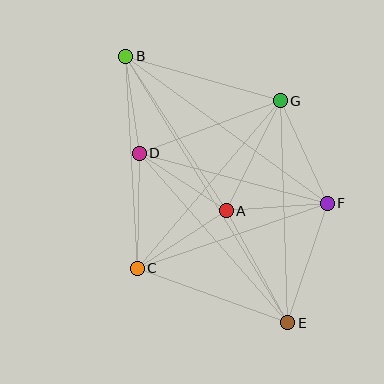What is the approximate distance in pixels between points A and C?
The distance between A and C is approximately 106 pixels.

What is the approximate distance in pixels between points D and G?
The distance between D and G is approximately 150 pixels.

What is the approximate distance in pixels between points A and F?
The distance between A and F is approximately 101 pixels.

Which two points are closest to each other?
Points B and D are closest to each other.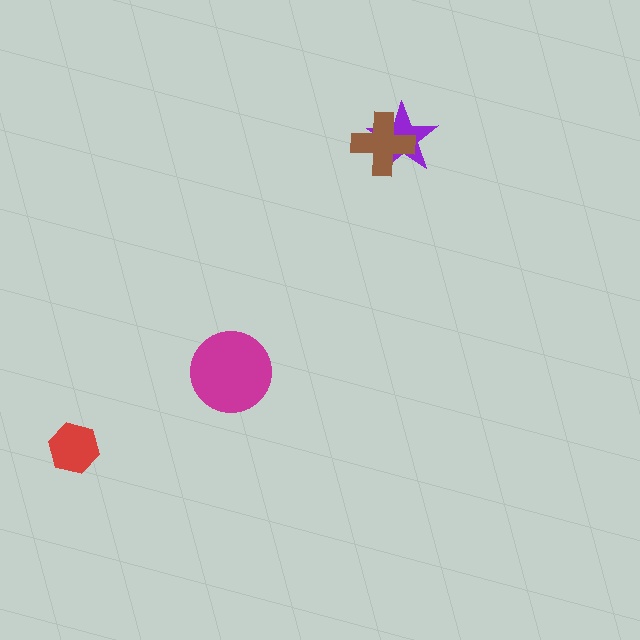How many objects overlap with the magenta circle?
0 objects overlap with the magenta circle.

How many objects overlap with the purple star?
1 object overlaps with the purple star.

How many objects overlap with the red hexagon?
0 objects overlap with the red hexagon.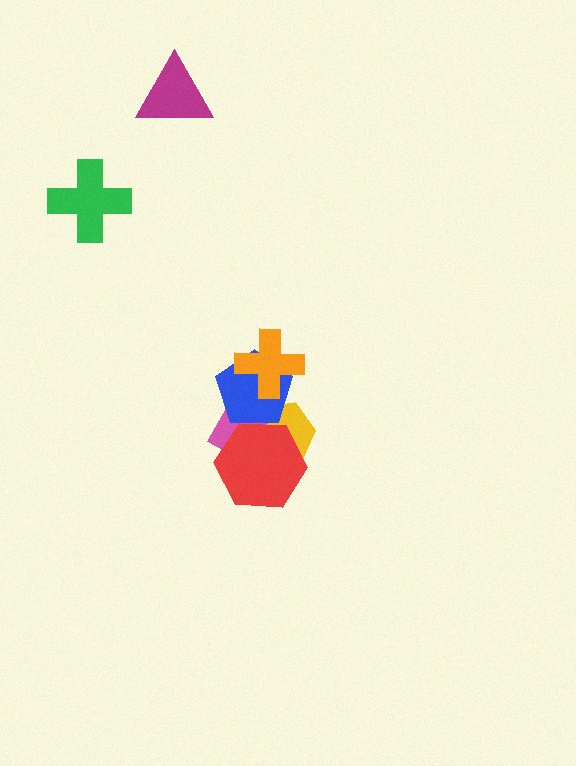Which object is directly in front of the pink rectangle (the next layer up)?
The blue pentagon is directly in front of the pink rectangle.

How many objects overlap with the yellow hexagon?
3 objects overlap with the yellow hexagon.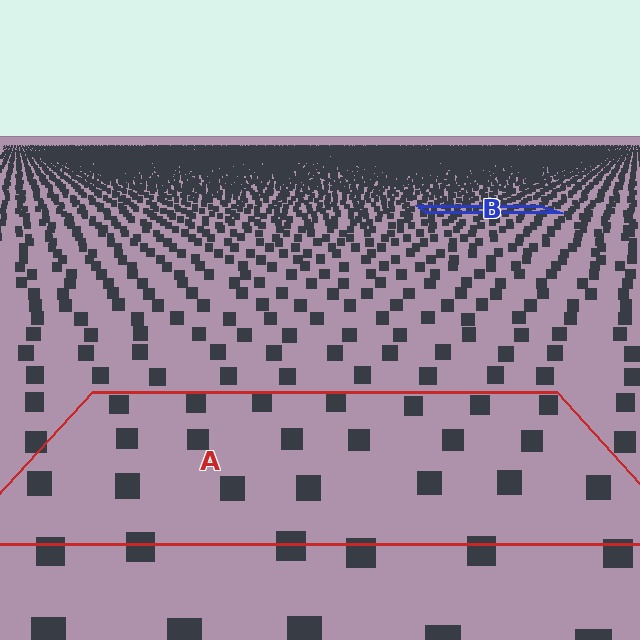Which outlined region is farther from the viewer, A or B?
Region B is farther from the viewer — the texture elements inside it appear smaller and more densely packed.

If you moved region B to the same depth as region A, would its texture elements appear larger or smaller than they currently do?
They would appear larger. At a closer depth, the same texture elements are projected at a bigger on-screen size.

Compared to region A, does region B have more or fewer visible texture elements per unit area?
Region B has more texture elements per unit area — they are packed more densely because it is farther away.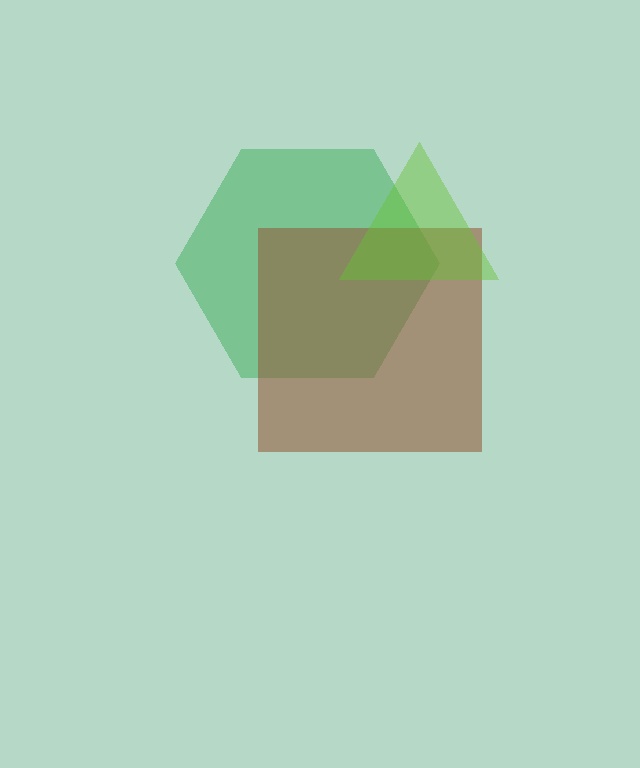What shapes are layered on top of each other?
The layered shapes are: a green hexagon, a brown square, a lime triangle.